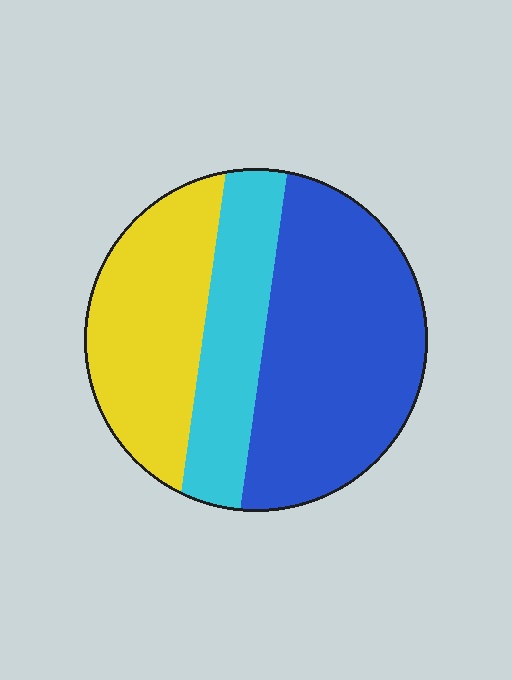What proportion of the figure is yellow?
Yellow takes up between a sixth and a third of the figure.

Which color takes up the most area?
Blue, at roughly 45%.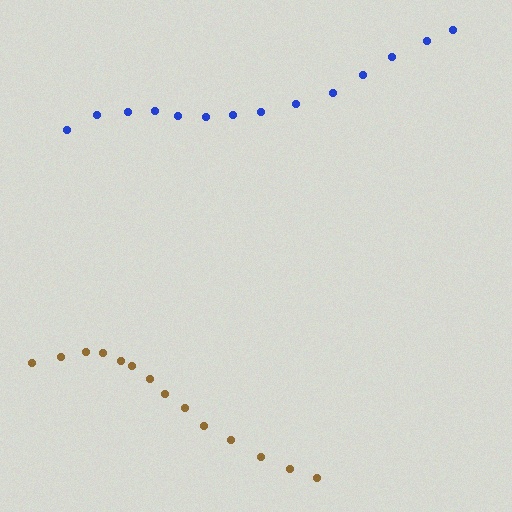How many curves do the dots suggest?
There are 2 distinct paths.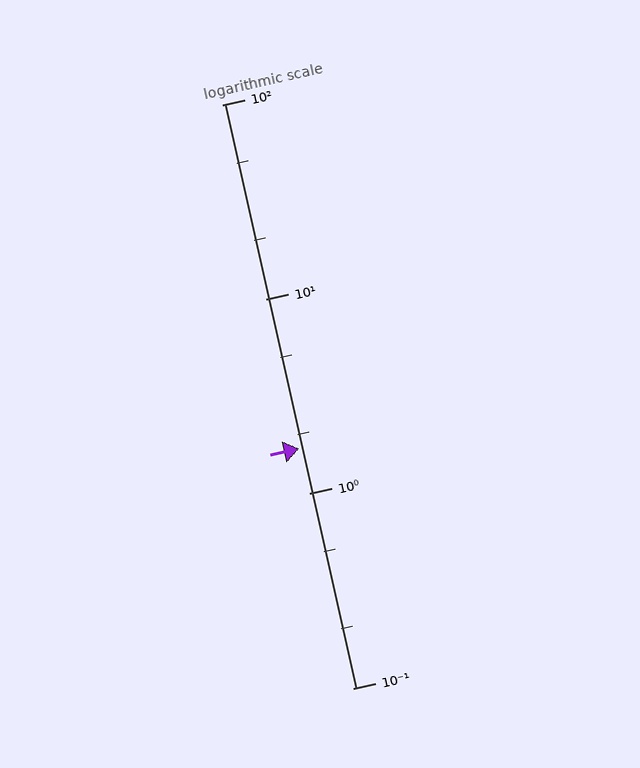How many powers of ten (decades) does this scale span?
The scale spans 3 decades, from 0.1 to 100.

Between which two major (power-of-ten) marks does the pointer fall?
The pointer is between 1 and 10.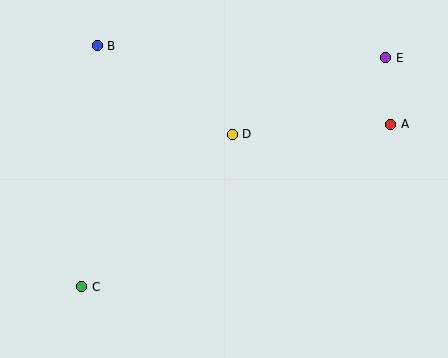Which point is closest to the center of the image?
Point D at (232, 134) is closest to the center.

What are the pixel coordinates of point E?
Point E is at (386, 58).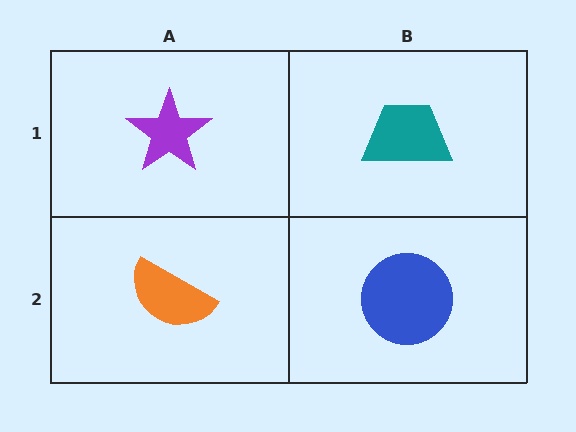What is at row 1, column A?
A purple star.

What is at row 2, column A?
An orange semicircle.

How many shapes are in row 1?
2 shapes.